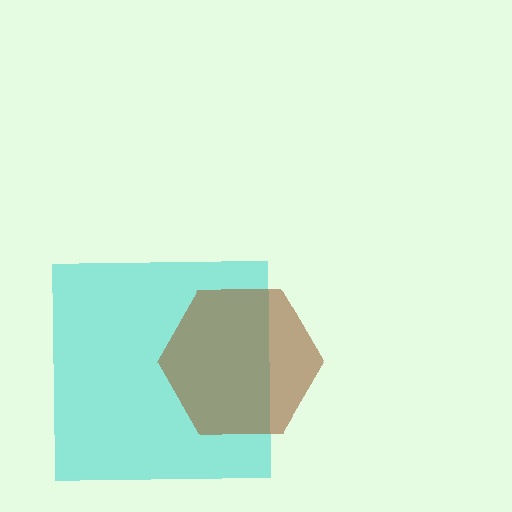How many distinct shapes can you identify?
There are 2 distinct shapes: a cyan square, a brown hexagon.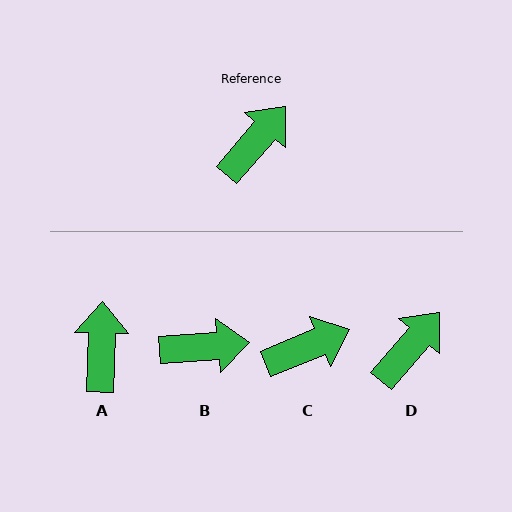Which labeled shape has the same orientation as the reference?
D.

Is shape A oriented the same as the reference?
No, it is off by about 39 degrees.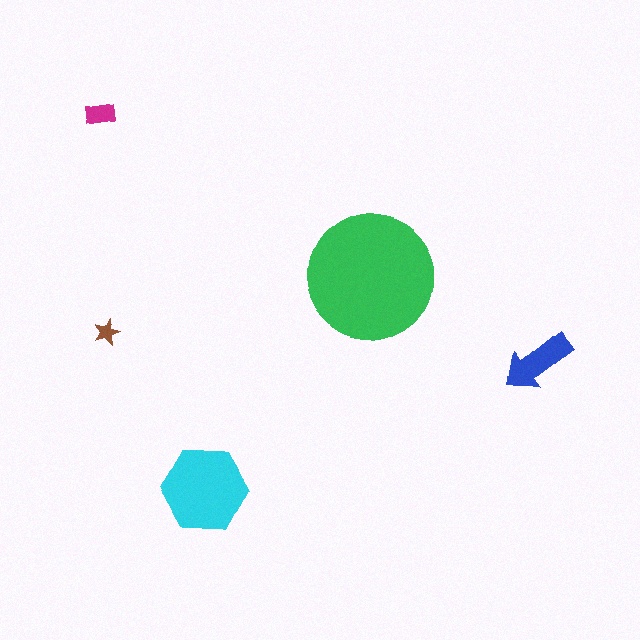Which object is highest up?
The magenta rectangle is topmost.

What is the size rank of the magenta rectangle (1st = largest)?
4th.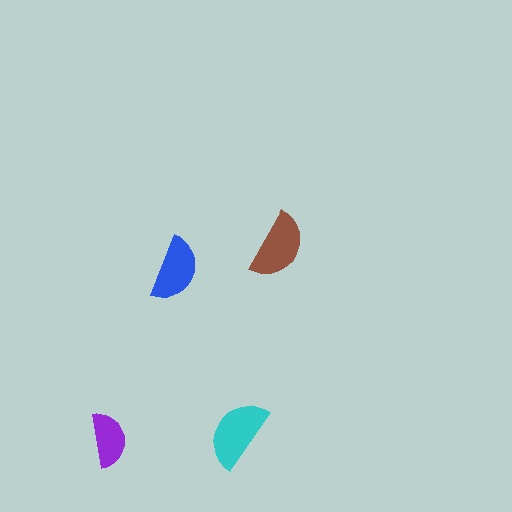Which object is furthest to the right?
The brown semicircle is rightmost.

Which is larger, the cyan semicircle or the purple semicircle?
The cyan one.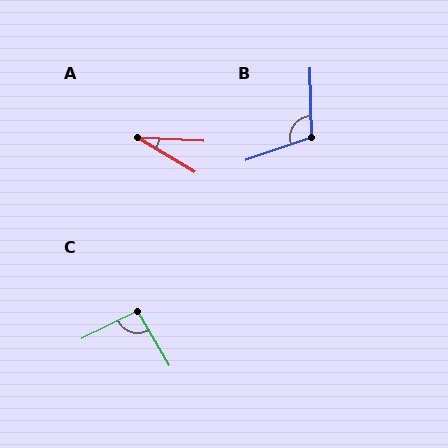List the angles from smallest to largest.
A (28°), C (94°), B (108°).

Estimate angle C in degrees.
Approximately 94 degrees.